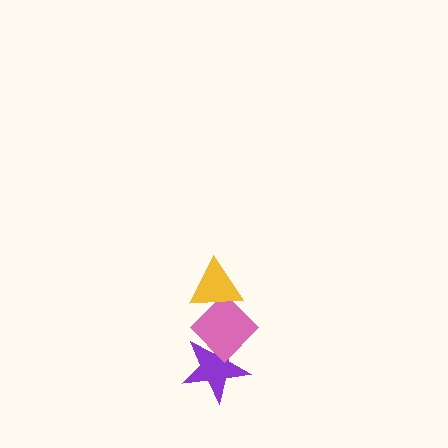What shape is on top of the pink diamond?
The yellow triangle is on top of the pink diamond.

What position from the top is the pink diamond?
The pink diamond is 2nd from the top.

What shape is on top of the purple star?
The pink diamond is on top of the purple star.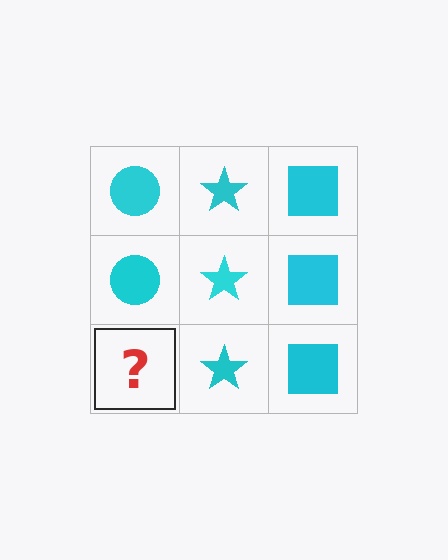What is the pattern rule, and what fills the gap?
The rule is that each column has a consistent shape. The gap should be filled with a cyan circle.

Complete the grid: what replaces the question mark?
The question mark should be replaced with a cyan circle.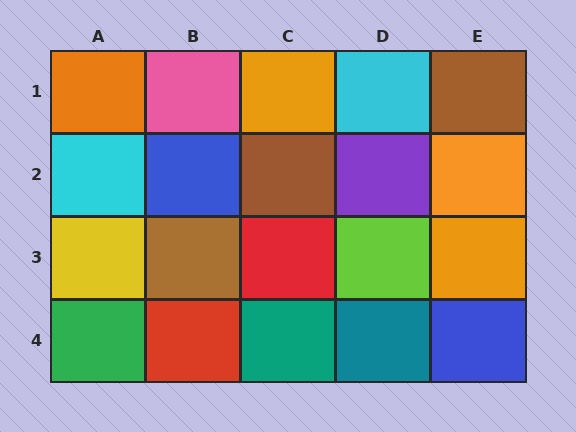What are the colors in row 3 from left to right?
Yellow, brown, red, lime, orange.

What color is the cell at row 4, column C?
Teal.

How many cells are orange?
4 cells are orange.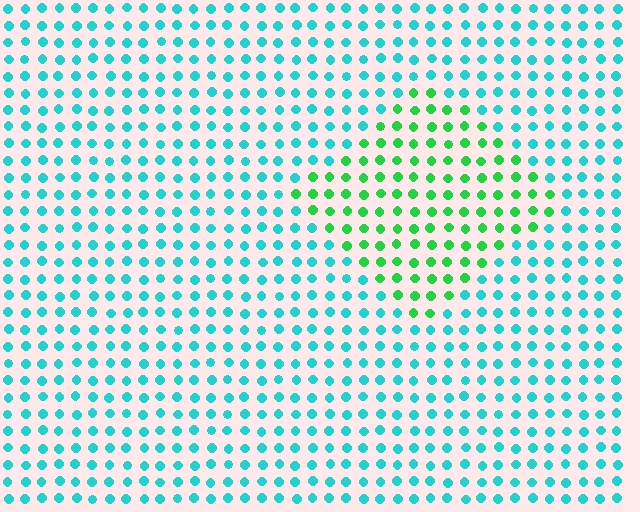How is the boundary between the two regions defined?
The boundary is defined purely by a slight shift in hue (about 47 degrees). Spacing, size, and orientation are identical on both sides.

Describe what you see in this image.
The image is filled with small cyan elements in a uniform arrangement. A diamond-shaped region is visible where the elements are tinted to a slightly different hue, forming a subtle color boundary.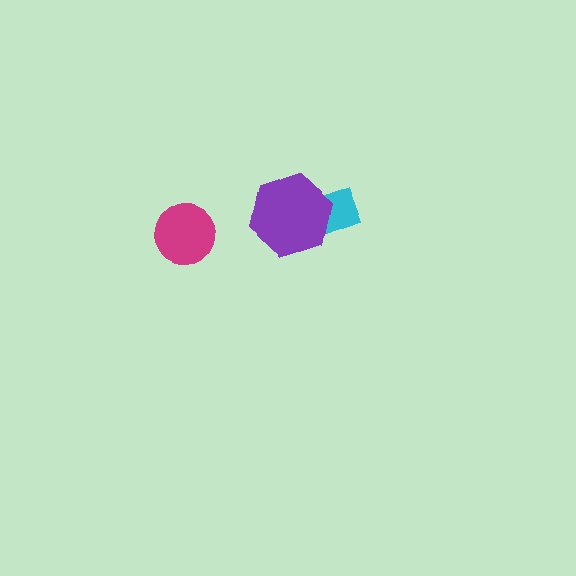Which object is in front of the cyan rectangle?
The purple hexagon is in front of the cyan rectangle.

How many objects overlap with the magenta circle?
0 objects overlap with the magenta circle.